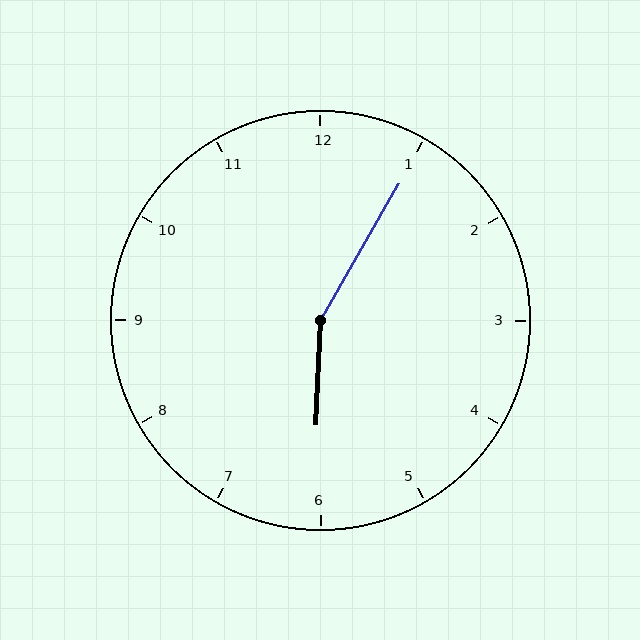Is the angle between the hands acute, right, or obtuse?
It is obtuse.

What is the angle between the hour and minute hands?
Approximately 152 degrees.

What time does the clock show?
6:05.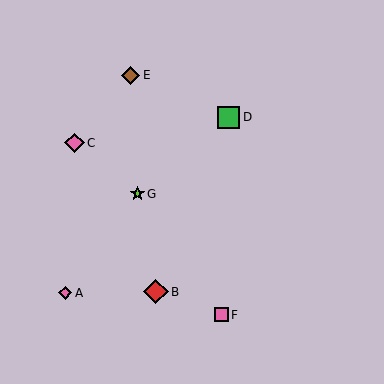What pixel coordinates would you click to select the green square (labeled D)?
Click at (229, 117) to select the green square D.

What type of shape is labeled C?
Shape C is a pink diamond.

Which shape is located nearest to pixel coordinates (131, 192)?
The lime star (labeled G) at (137, 194) is nearest to that location.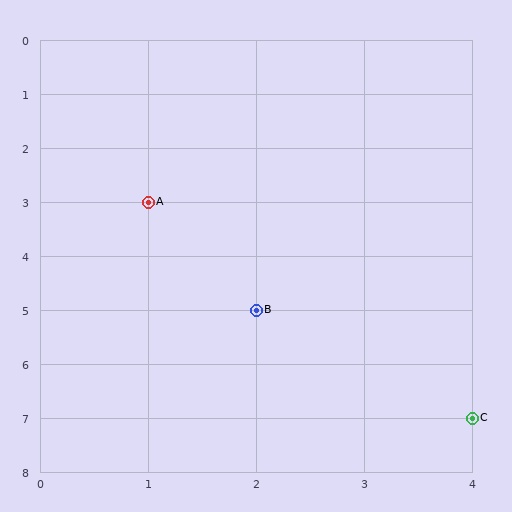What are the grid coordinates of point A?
Point A is at grid coordinates (1, 3).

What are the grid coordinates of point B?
Point B is at grid coordinates (2, 5).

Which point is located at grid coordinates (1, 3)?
Point A is at (1, 3).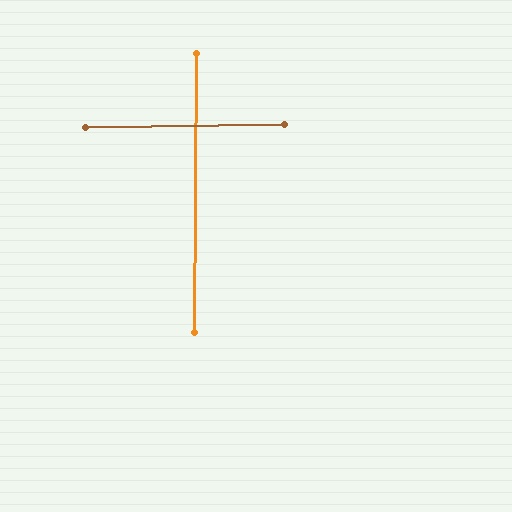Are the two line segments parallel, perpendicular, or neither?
Perpendicular — they meet at approximately 89°.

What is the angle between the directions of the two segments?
Approximately 89 degrees.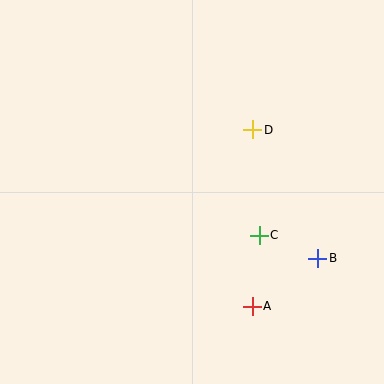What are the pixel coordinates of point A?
Point A is at (252, 306).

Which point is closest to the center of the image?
Point C at (259, 235) is closest to the center.